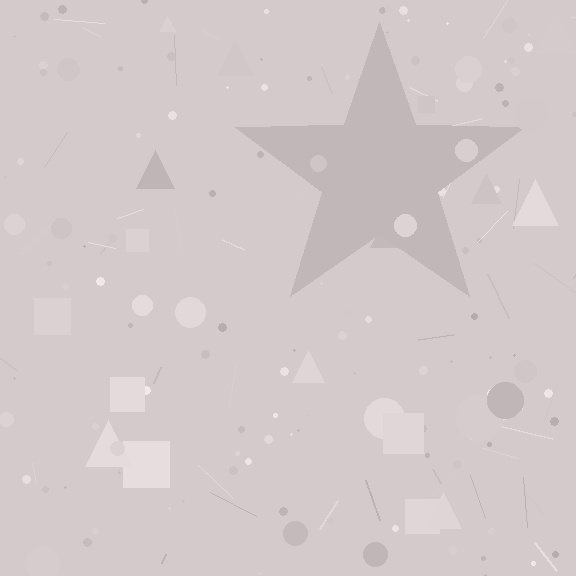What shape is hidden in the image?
A star is hidden in the image.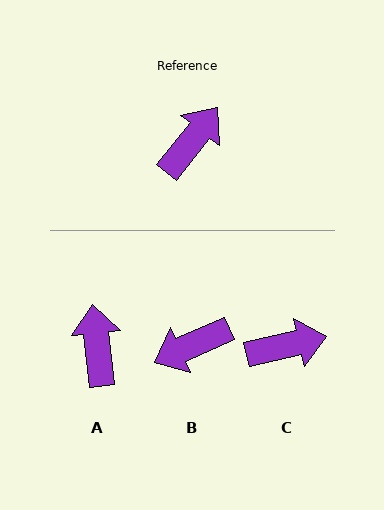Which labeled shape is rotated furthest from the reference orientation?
B, about 153 degrees away.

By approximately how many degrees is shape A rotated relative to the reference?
Approximately 45 degrees counter-clockwise.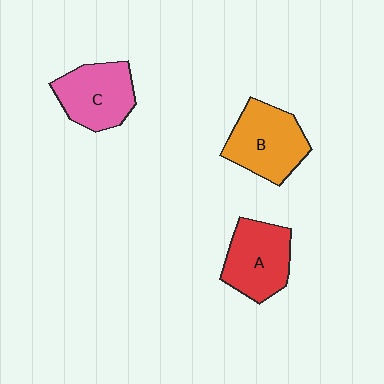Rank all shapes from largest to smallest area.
From largest to smallest: B (orange), A (red), C (pink).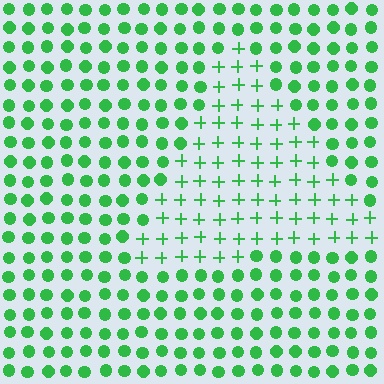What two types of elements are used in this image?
The image uses plus signs inside the triangle region and circles outside it.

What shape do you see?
I see a triangle.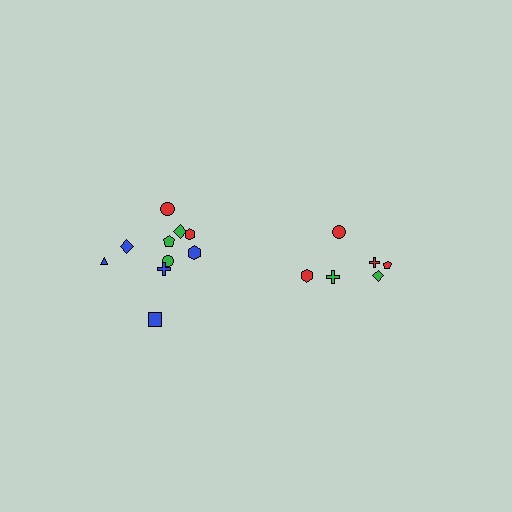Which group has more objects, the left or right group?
The left group.